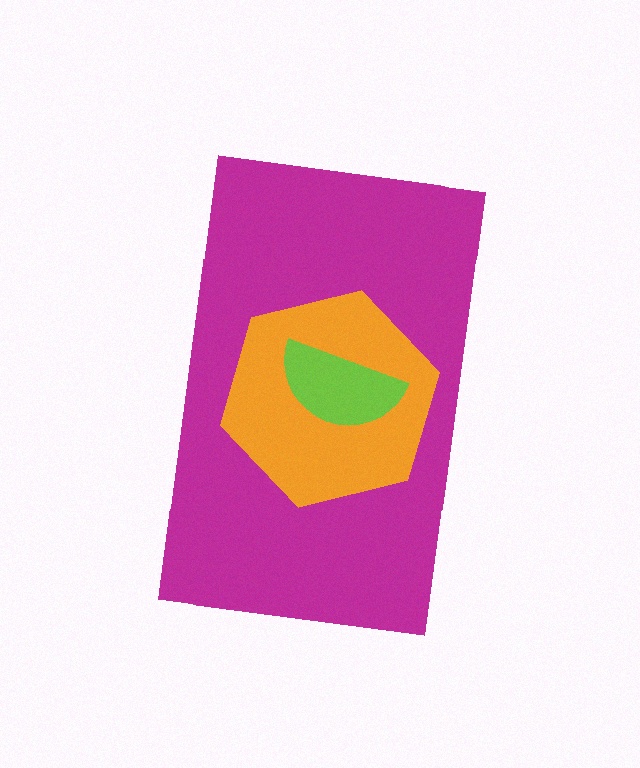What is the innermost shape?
The lime semicircle.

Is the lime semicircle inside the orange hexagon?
Yes.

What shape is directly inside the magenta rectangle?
The orange hexagon.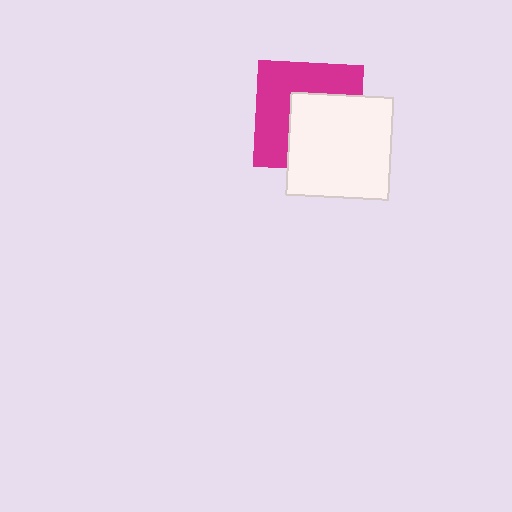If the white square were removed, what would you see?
You would see the complete magenta square.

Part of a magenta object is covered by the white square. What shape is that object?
It is a square.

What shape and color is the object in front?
The object in front is a white square.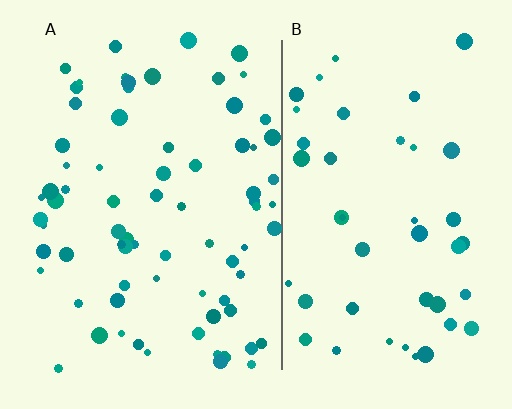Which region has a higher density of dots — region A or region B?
A (the left).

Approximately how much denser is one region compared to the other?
Approximately 1.7× — region A over region B.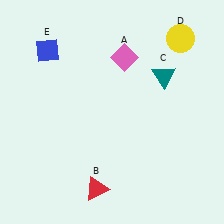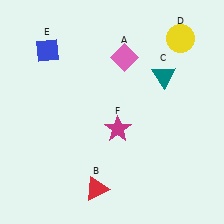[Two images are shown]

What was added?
A magenta star (F) was added in Image 2.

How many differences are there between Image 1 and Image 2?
There is 1 difference between the two images.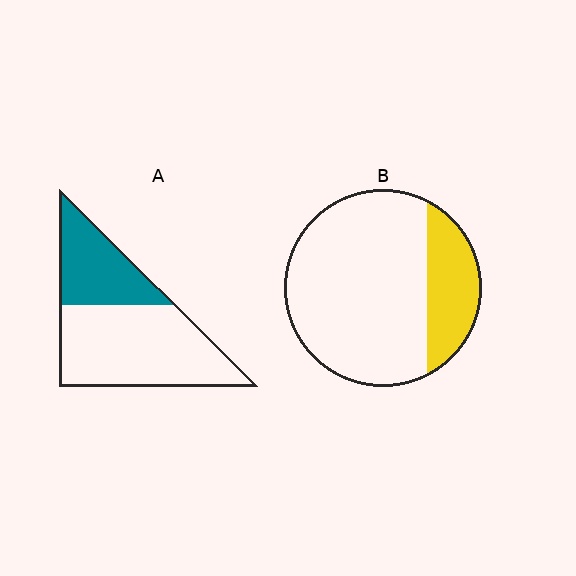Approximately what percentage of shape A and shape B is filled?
A is approximately 35% and B is approximately 25%.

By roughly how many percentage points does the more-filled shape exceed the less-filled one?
By roughly 10 percentage points (A over B).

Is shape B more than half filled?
No.